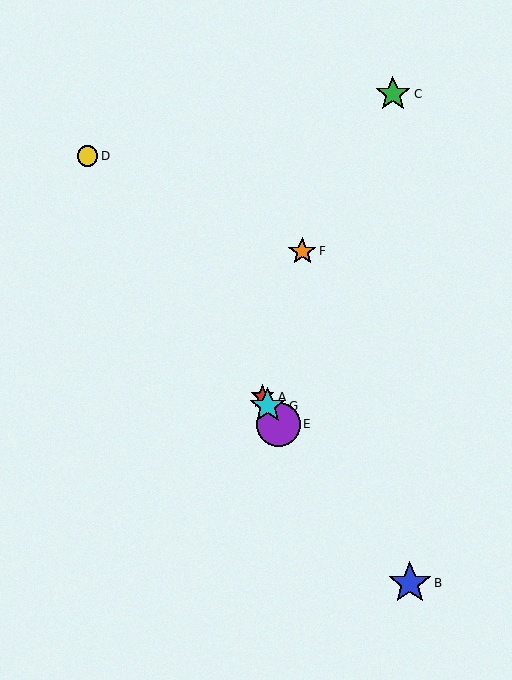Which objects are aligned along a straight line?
Objects A, E, G are aligned along a straight line.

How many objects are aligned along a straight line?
3 objects (A, E, G) are aligned along a straight line.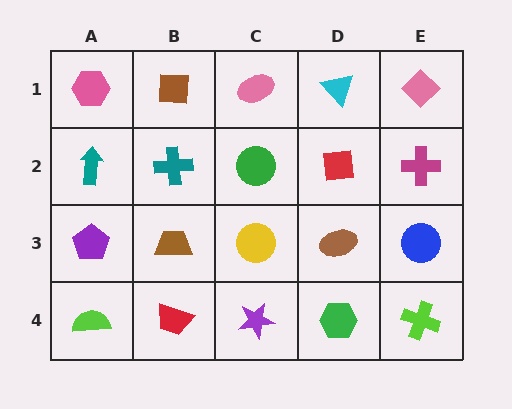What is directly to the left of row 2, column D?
A green circle.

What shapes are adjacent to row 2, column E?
A pink diamond (row 1, column E), a blue circle (row 3, column E), a red square (row 2, column D).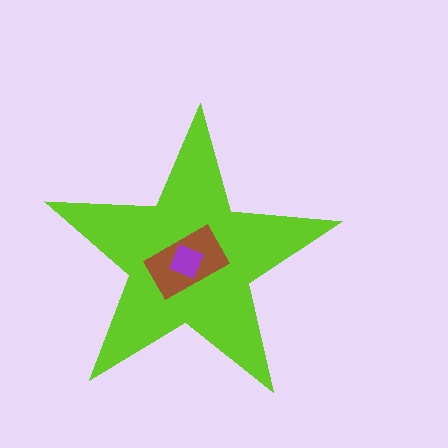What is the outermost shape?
The lime star.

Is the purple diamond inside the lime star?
Yes.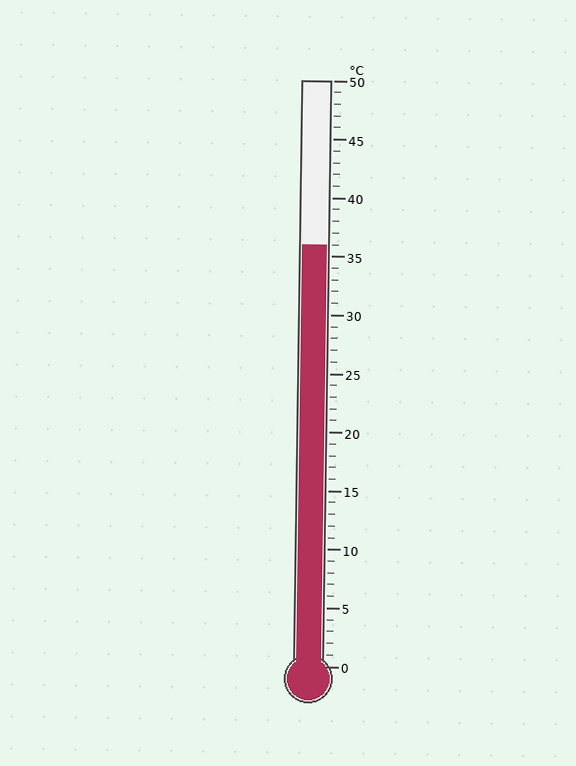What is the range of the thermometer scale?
The thermometer scale ranges from 0°C to 50°C.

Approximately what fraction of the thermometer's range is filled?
The thermometer is filled to approximately 70% of its range.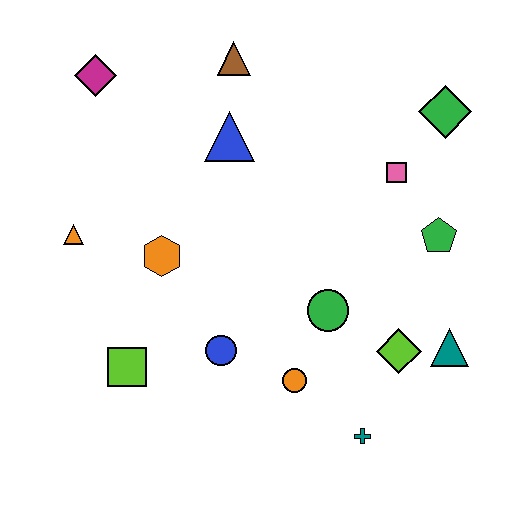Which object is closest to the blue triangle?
The brown triangle is closest to the blue triangle.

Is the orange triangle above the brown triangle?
No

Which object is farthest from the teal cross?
The magenta diamond is farthest from the teal cross.